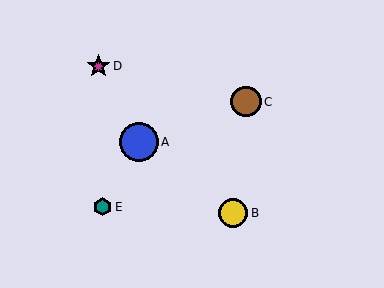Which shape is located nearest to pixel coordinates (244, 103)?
The brown circle (labeled C) at (246, 102) is nearest to that location.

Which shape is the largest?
The blue circle (labeled A) is the largest.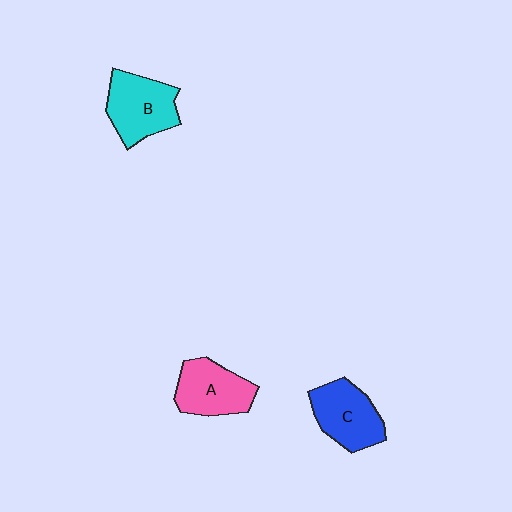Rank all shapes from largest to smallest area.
From largest to smallest: B (cyan), C (blue), A (pink).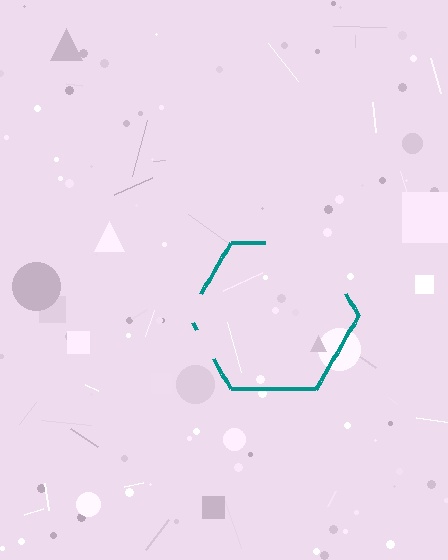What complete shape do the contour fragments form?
The contour fragments form a hexagon.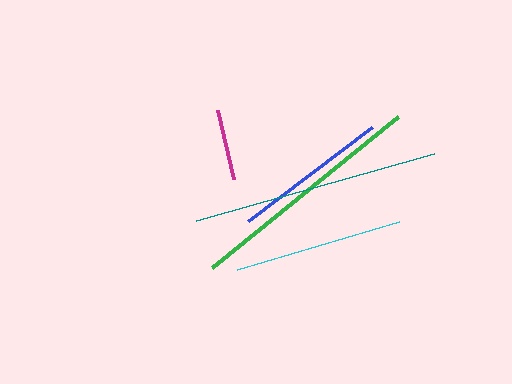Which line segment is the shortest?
The magenta line is the shortest at approximately 71 pixels.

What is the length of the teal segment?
The teal segment is approximately 248 pixels long.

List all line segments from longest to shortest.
From longest to shortest: teal, green, cyan, blue, magenta.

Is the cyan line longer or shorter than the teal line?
The teal line is longer than the cyan line.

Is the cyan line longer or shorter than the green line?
The green line is longer than the cyan line.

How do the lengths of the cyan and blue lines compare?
The cyan and blue lines are approximately the same length.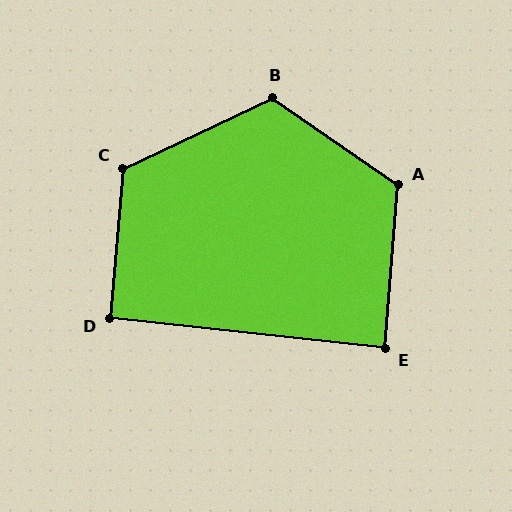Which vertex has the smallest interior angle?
E, at approximately 88 degrees.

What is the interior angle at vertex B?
Approximately 120 degrees (obtuse).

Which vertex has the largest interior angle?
C, at approximately 120 degrees.